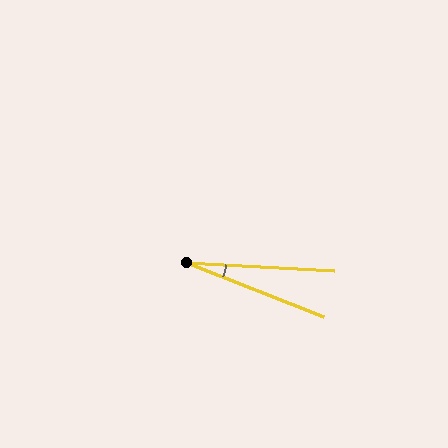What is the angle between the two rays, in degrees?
Approximately 19 degrees.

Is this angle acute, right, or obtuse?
It is acute.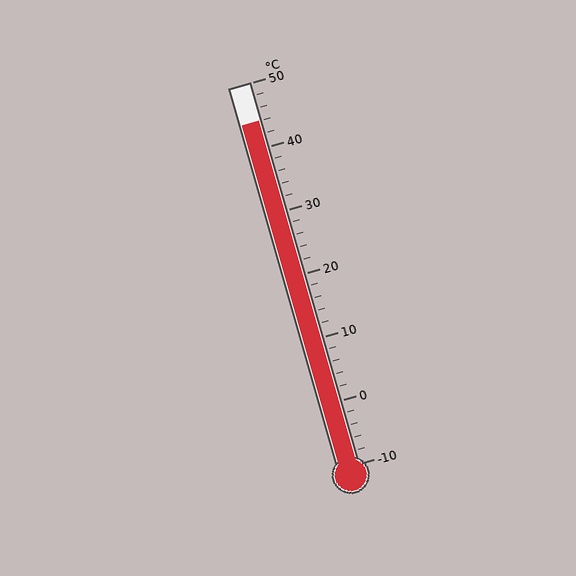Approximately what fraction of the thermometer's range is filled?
The thermometer is filled to approximately 90% of its range.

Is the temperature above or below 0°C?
The temperature is above 0°C.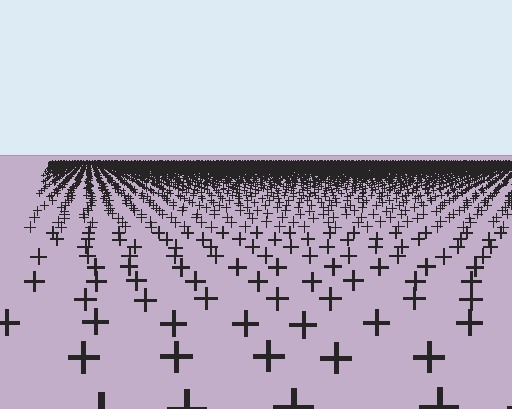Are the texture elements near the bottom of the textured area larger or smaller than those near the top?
Larger. Near the bottom, elements are closer to the viewer and appear at a bigger on-screen size.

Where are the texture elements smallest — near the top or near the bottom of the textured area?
Near the top.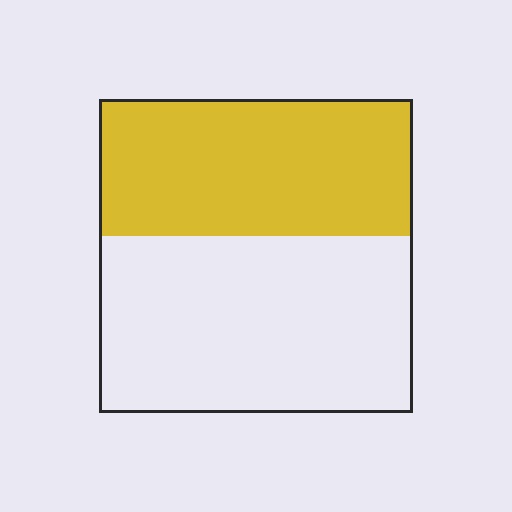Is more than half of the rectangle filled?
No.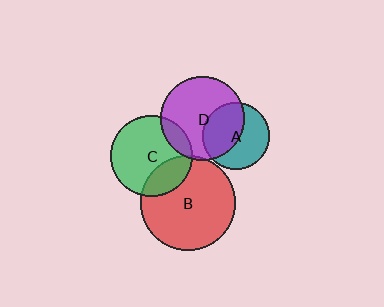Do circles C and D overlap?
Yes.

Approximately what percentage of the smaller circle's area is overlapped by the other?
Approximately 15%.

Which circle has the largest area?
Circle B (red).